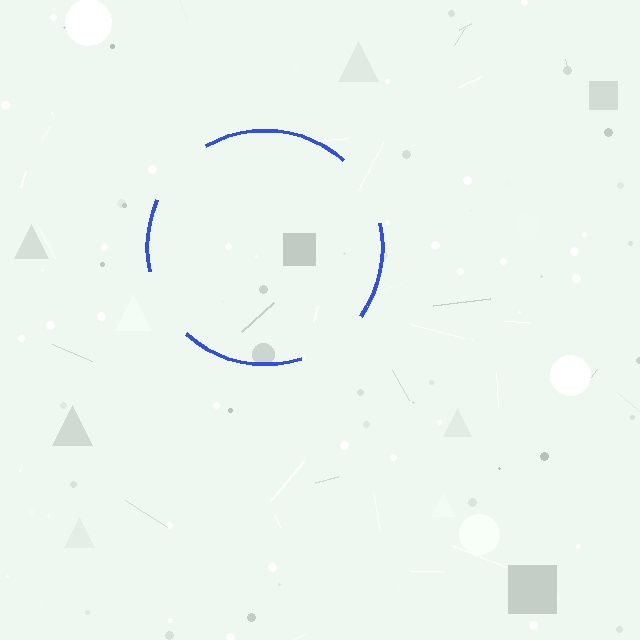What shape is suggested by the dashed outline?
The dashed outline suggests a circle.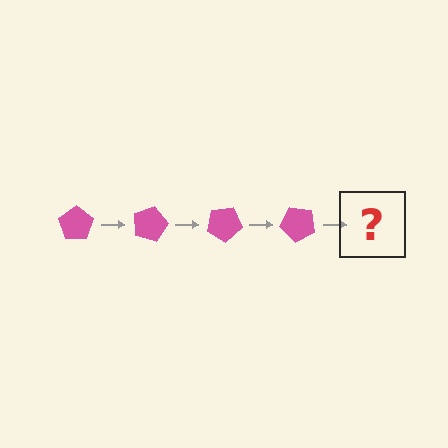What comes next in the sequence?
The next element should be a pink pentagon rotated 60 degrees.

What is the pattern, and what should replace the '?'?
The pattern is that the pentagon rotates 15 degrees each step. The '?' should be a pink pentagon rotated 60 degrees.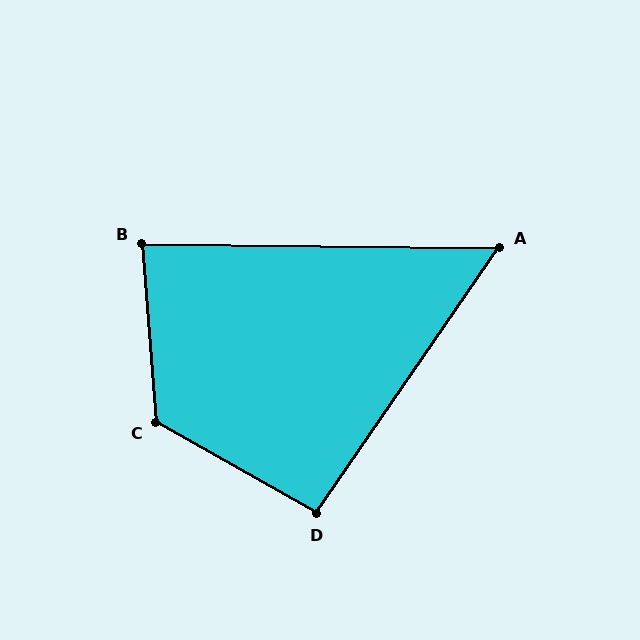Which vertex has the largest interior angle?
C, at approximately 124 degrees.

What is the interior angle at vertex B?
Approximately 85 degrees (approximately right).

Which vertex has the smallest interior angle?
A, at approximately 56 degrees.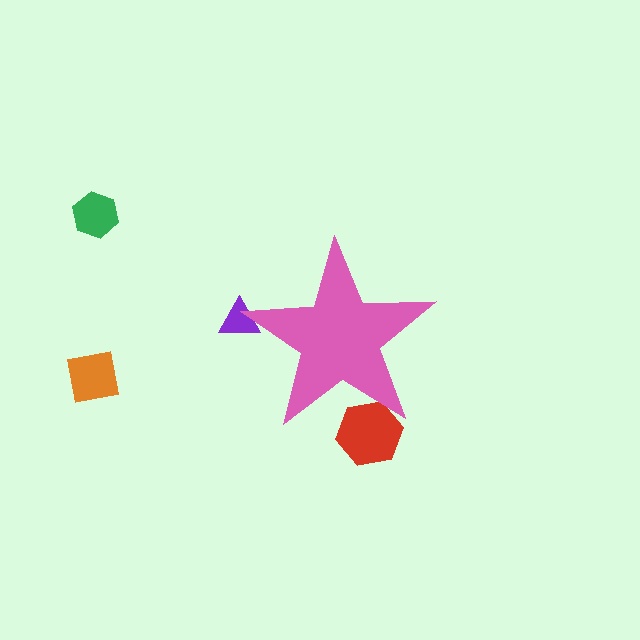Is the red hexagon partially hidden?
Yes, the red hexagon is partially hidden behind the pink star.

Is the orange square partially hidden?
No, the orange square is fully visible.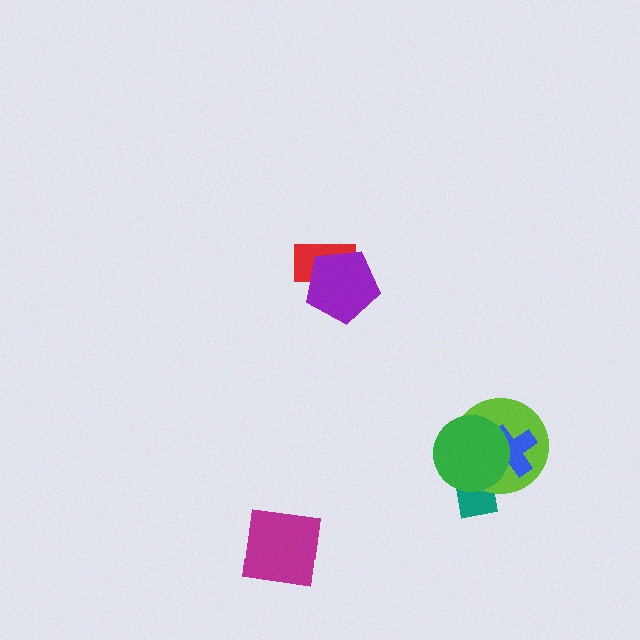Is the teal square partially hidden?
Yes, it is partially covered by another shape.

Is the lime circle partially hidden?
Yes, it is partially covered by another shape.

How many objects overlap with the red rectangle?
1 object overlaps with the red rectangle.